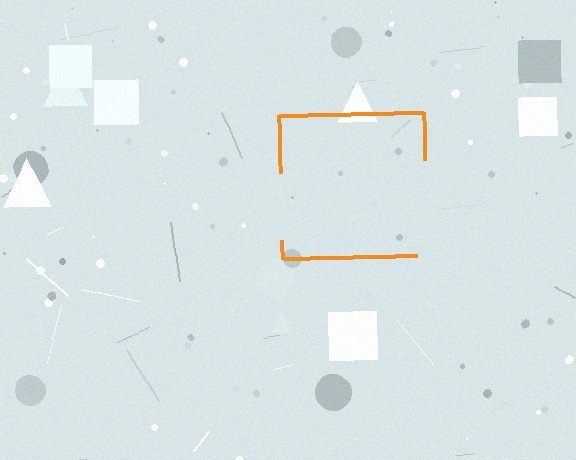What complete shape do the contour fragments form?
The contour fragments form a square.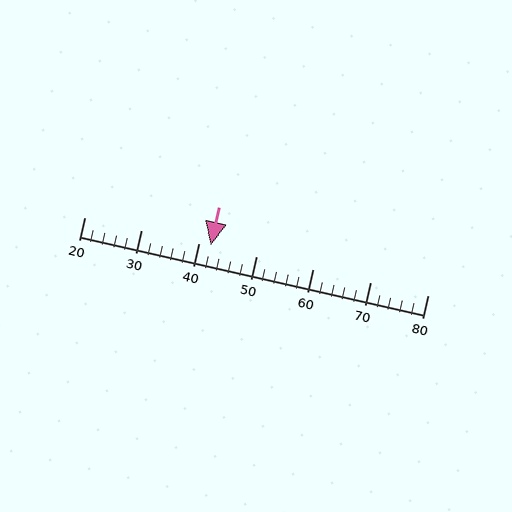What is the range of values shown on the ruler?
The ruler shows values from 20 to 80.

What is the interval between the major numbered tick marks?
The major tick marks are spaced 10 units apart.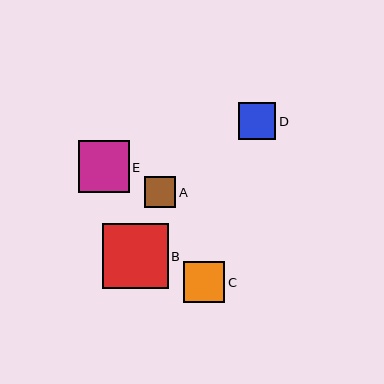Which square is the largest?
Square B is the largest with a size of approximately 65 pixels.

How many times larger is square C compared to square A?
Square C is approximately 1.3 times the size of square A.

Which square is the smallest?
Square A is the smallest with a size of approximately 31 pixels.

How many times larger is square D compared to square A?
Square D is approximately 1.2 times the size of square A.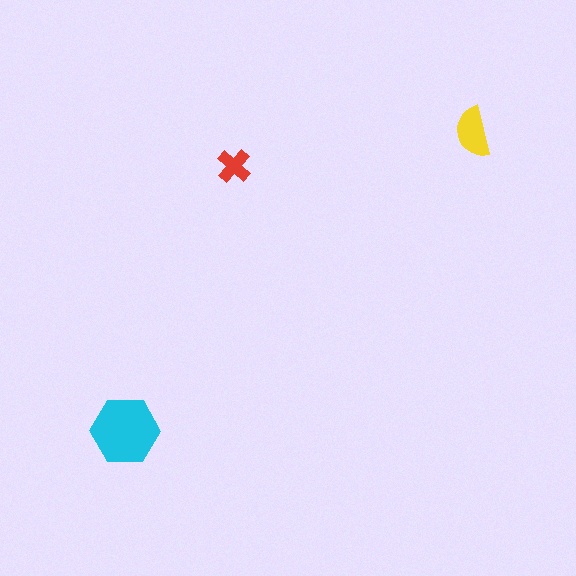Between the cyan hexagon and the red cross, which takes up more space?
The cyan hexagon.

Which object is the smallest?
The red cross.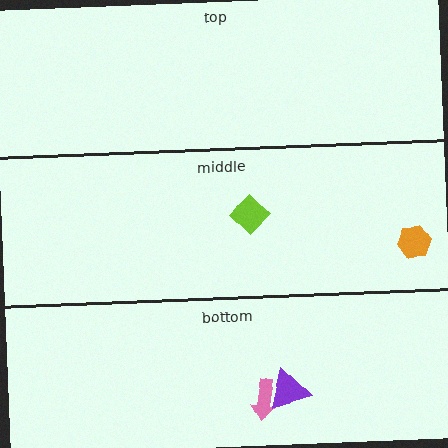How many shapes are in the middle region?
2.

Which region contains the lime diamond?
The middle region.